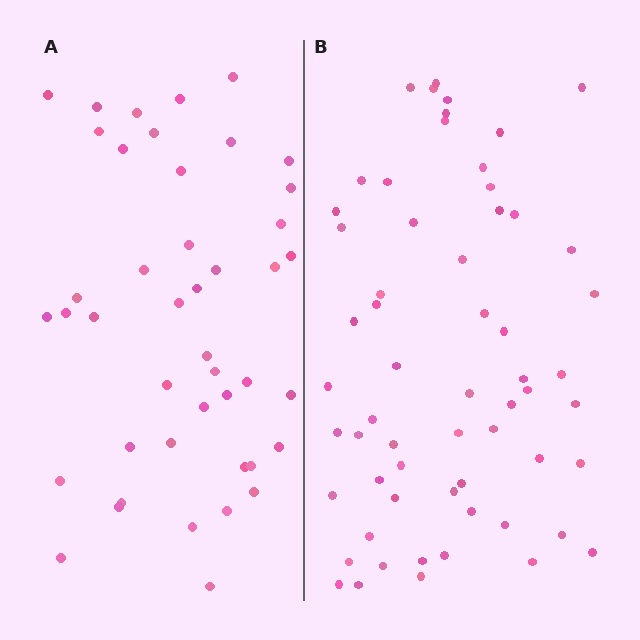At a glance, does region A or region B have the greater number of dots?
Region B (the right region) has more dots.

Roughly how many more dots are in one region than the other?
Region B has approximately 15 more dots than region A.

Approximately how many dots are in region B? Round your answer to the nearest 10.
About 60 dots.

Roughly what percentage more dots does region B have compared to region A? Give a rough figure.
About 35% more.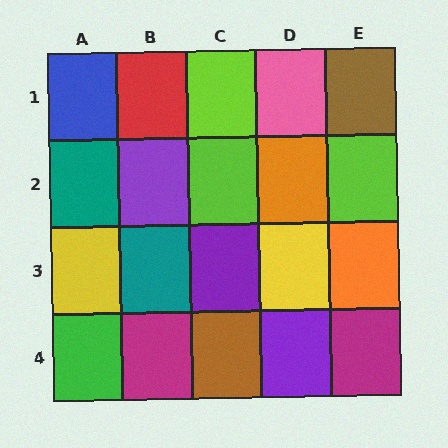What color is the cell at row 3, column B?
Teal.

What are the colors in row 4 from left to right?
Green, magenta, brown, purple, magenta.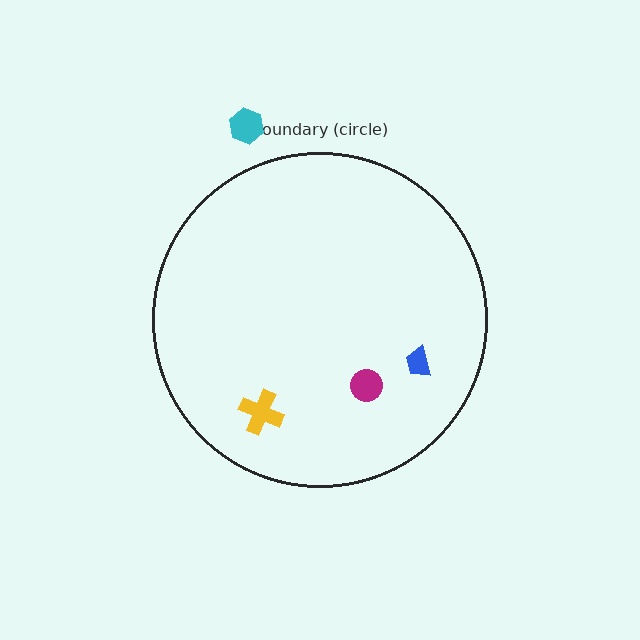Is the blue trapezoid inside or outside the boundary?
Inside.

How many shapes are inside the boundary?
3 inside, 1 outside.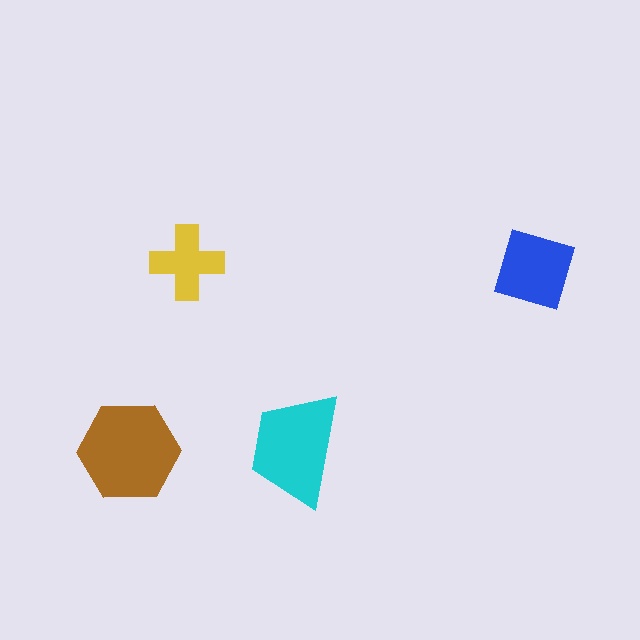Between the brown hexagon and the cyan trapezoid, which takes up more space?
The brown hexagon.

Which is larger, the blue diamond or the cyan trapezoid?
The cyan trapezoid.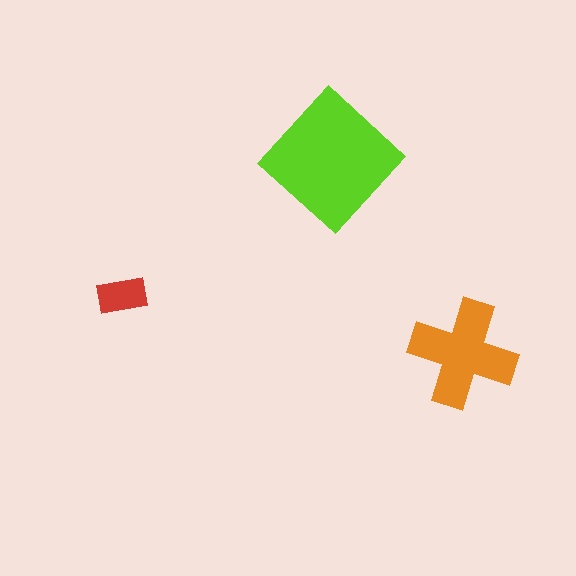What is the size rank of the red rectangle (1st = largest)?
3rd.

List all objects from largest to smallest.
The lime diamond, the orange cross, the red rectangle.